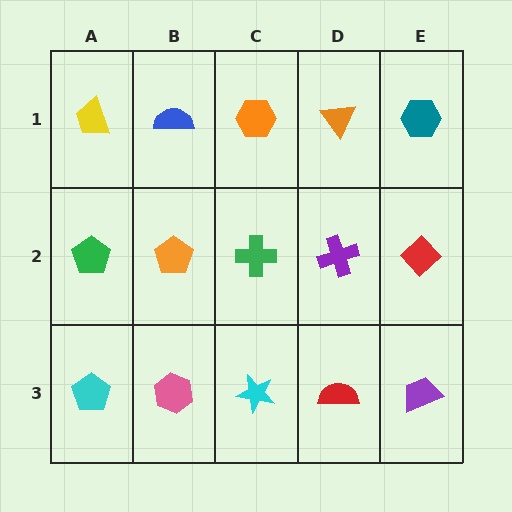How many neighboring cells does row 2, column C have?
4.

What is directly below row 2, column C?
A cyan star.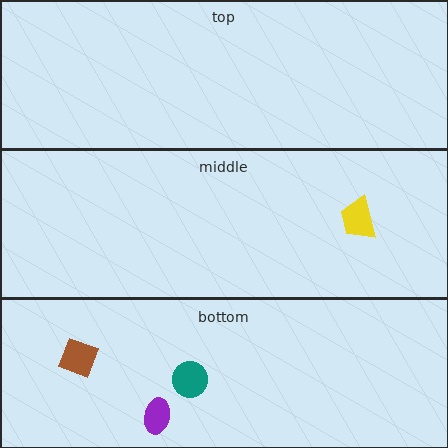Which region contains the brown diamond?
The bottom region.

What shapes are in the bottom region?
The teal circle, the purple ellipse, the brown diamond.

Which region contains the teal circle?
The bottom region.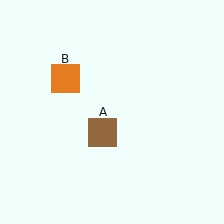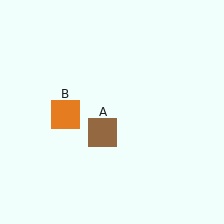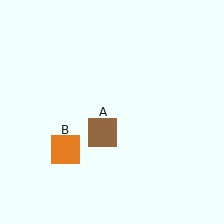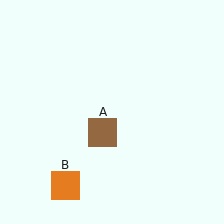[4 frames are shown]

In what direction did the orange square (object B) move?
The orange square (object B) moved down.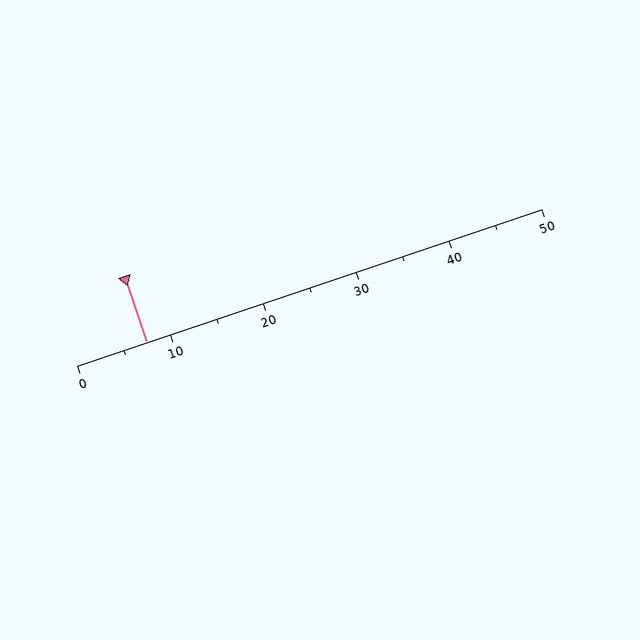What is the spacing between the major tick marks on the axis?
The major ticks are spaced 10 apart.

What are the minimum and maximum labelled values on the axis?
The axis runs from 0 to 50.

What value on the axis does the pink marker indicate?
The marker indicates approximately 7.5.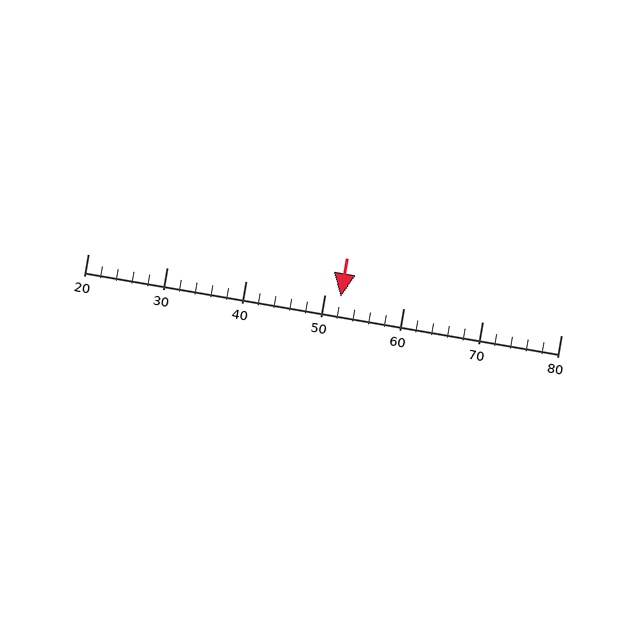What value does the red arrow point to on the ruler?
The red arrow points to approximately 52.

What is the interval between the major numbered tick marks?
The major tick marks are spaced 10 units apart.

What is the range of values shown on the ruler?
The ruler shows values from 20 to 80.